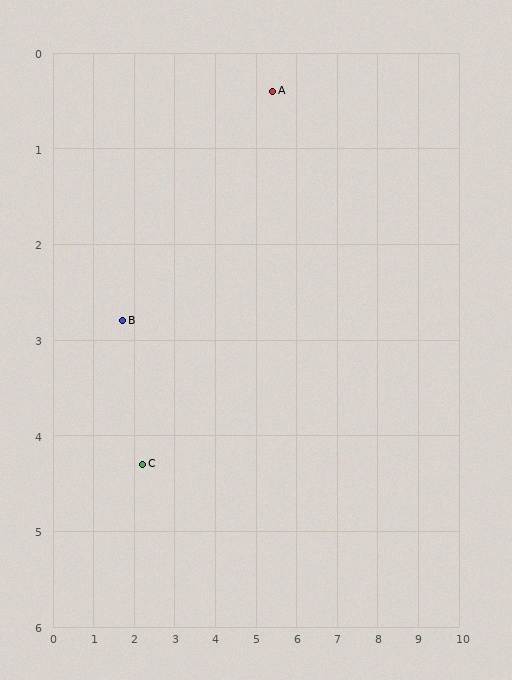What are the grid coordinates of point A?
Point A is at approximately (5.4, 0.4).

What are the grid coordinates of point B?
Point B is at approximately (1.7, 2.8).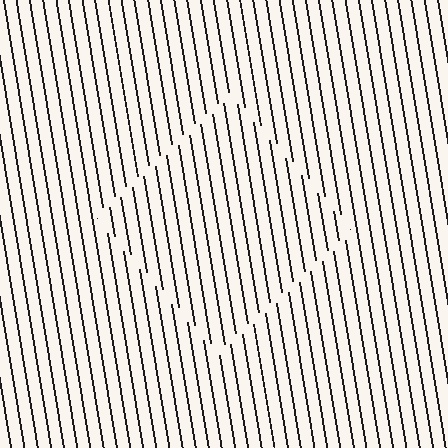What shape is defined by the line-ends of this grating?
An illusory square. The interior of the shape contains the same grating, shifted by half a period — the contour is defined by the phase discontinuity where line-ends from the inner and outer gratings abut.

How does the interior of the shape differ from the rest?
The interior of the shape contains the same grating, shifted by half a period — the contour is defined by the phase discontinuity where line-ends from the inner and outer gratings abut.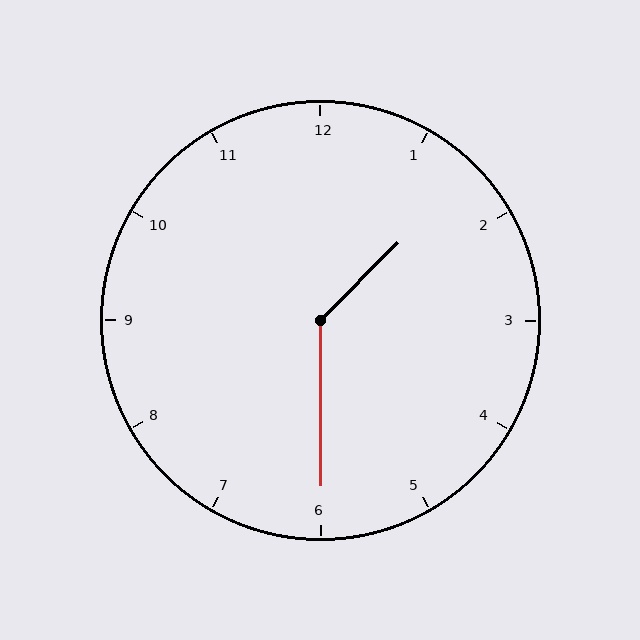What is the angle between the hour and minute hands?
Approximately 135 degrees.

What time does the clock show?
1:30.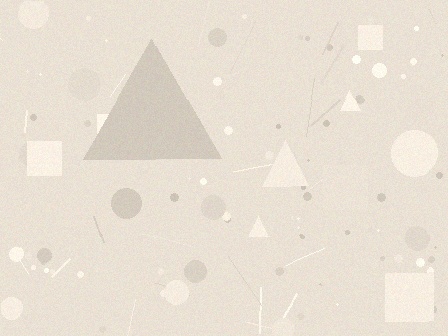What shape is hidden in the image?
A triangle is hidden in the image.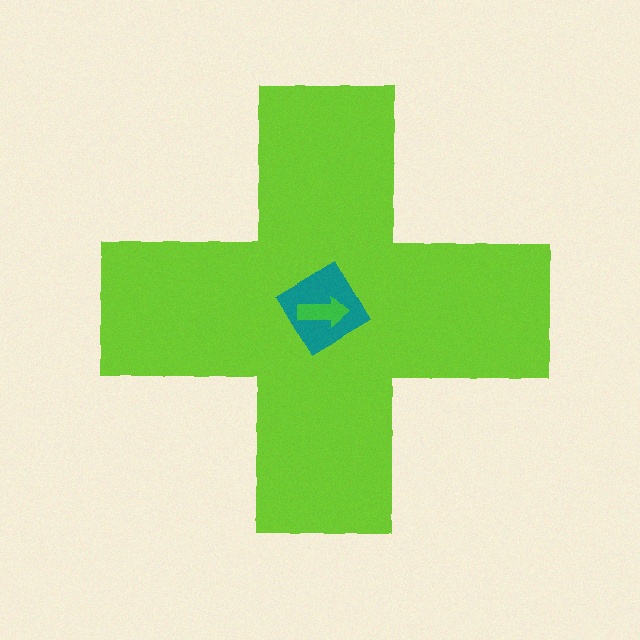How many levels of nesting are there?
3.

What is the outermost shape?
The lime cross.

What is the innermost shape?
The green arrow.